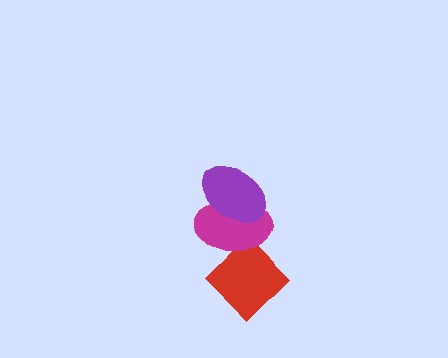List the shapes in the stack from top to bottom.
From top to bottom: the purple ellipse, the magenta ellipse, the red diamond.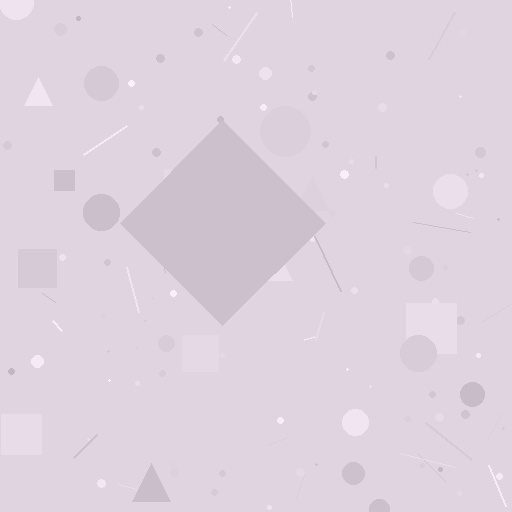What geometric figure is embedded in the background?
A diamond is embedded in the background.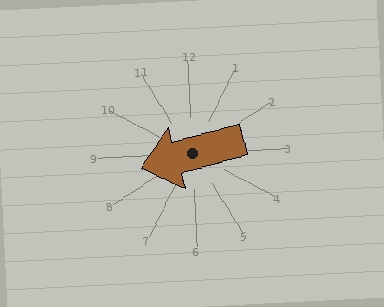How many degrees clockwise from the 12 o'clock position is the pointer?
Approximately 257 degrees.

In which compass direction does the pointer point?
West.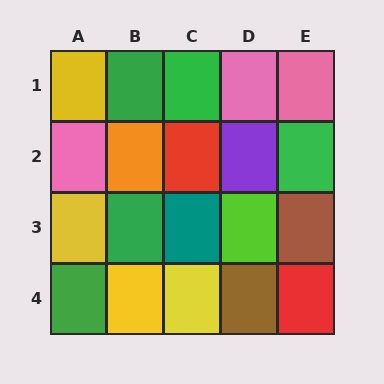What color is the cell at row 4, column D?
Brown.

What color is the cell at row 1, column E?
Pink.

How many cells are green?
5 cells are green.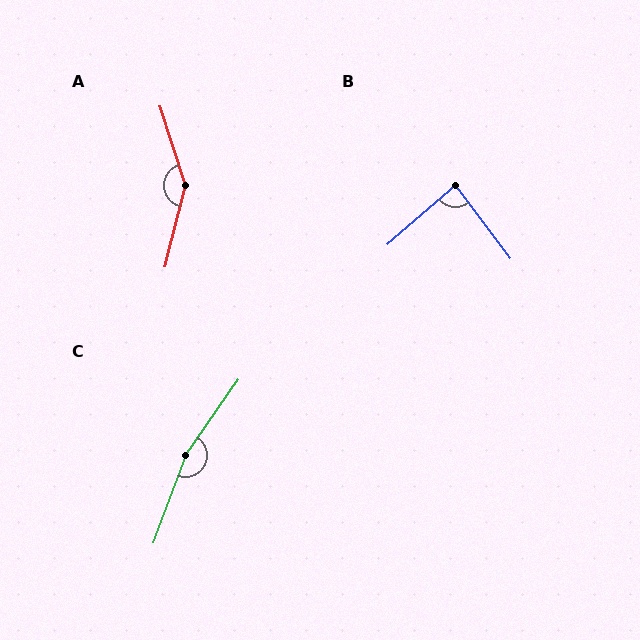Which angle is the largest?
C, at approximately 165 degrees.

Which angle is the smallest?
B, at approximately 86 degrees.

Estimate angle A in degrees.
Approximately 148 degrees.